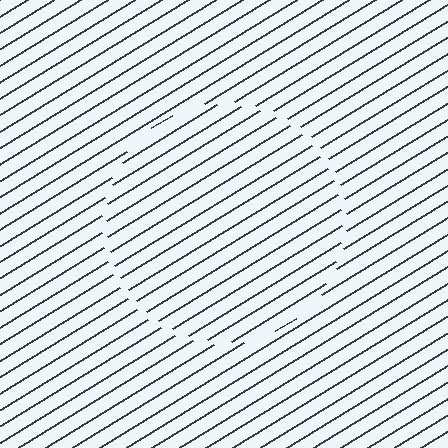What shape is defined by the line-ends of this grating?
An illusory circle. The interior of the shape contains the same grating, shifted by half a period — the contour is defined by the phase discontinuity where line-ends from the inner and outer gratings abut.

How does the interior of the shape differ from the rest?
The interior of the shape contains the same grating, shifted by half a period — the contour is defined by the phase discontinuity where line-ends from the inner and outer gratings abut.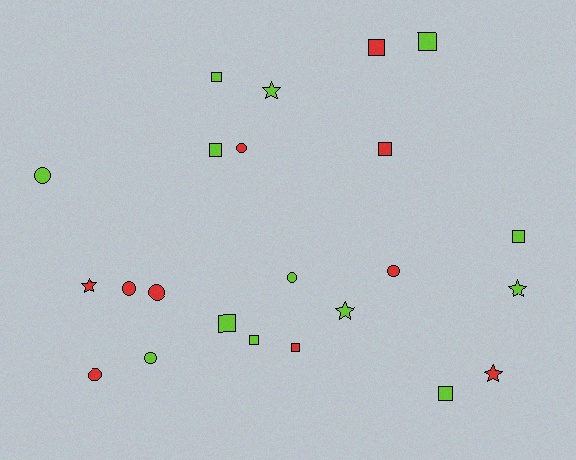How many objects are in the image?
There are 23 objects.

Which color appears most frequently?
Lime, with 13 objects.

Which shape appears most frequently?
Square, with 10 objects.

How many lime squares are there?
There are 7 lime squares.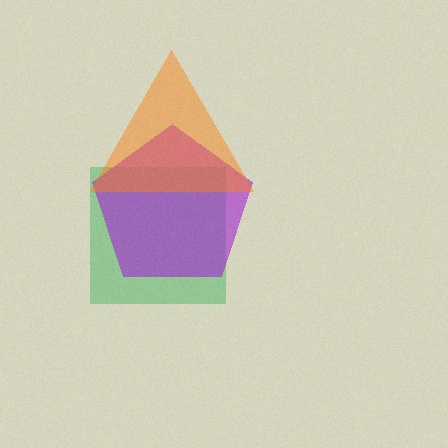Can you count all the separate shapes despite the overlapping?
Yes, there are 3 separate shapes.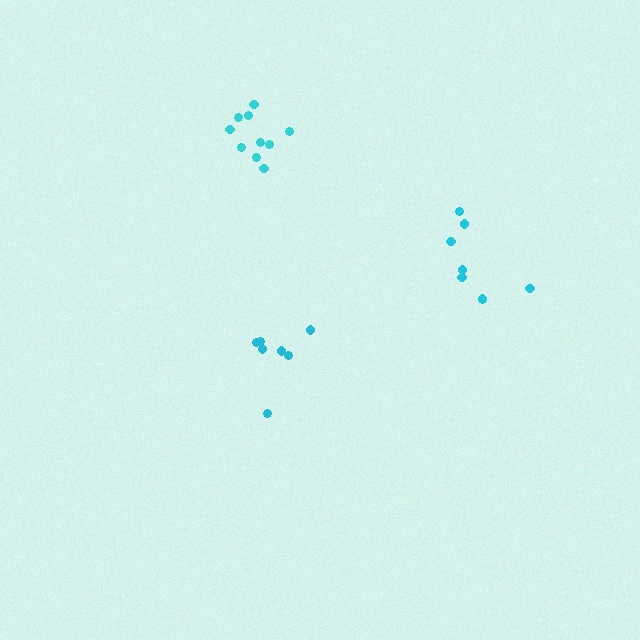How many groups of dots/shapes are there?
There are 3 groups.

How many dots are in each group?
Group 1: 7 dots, Group 2: 8 dots, Group 3: 10 dots (25 total).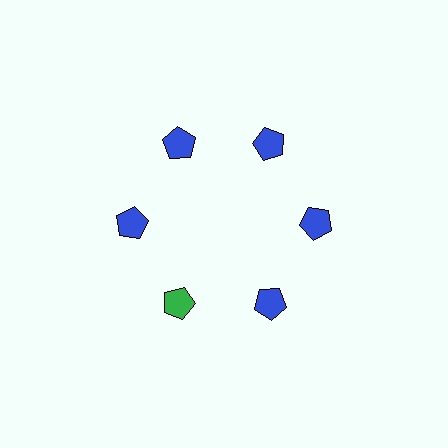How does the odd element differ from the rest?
It has a different color: green instead of blue.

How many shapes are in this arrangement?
There are 6 shapes arranged in a ring pattern.